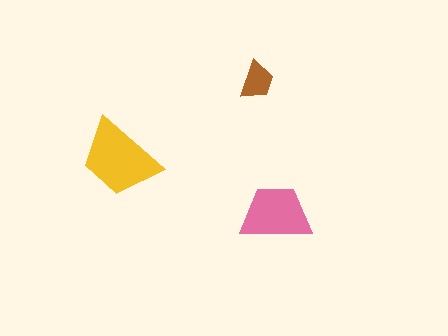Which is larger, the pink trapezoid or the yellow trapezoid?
The yellow one.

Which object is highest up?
The brown trapezoid is topmost.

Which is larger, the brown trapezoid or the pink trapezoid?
The pink one.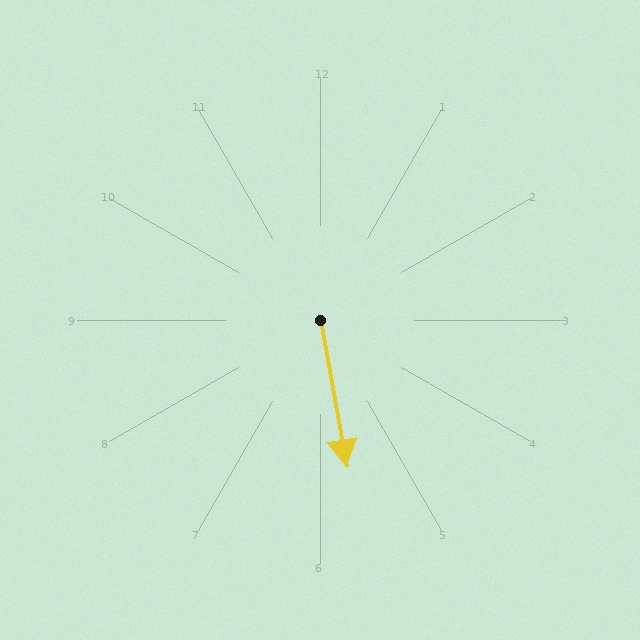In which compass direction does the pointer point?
South.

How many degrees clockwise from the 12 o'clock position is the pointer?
Approximately 170 degrees.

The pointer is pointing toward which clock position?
Roughly 6 o'clock.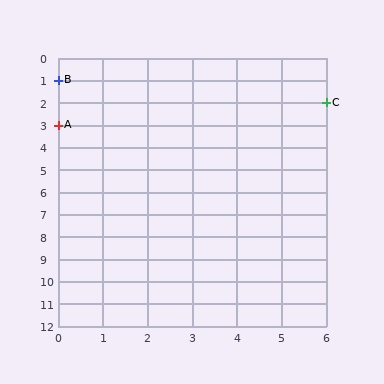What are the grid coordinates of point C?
Point C is at grid coordinates (6, 2).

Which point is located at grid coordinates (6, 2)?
Point C is at (6, 2).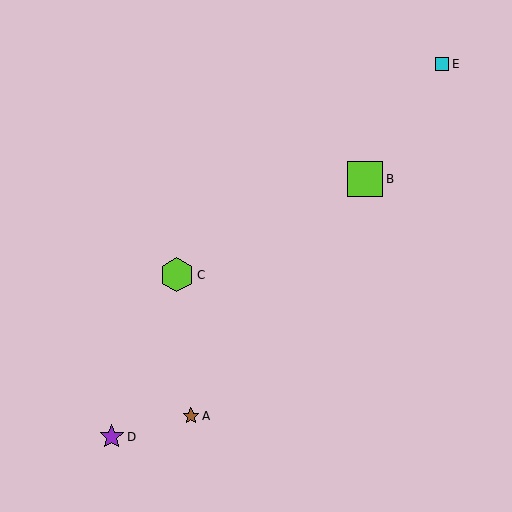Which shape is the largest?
The lime square (labeled B) is the largest.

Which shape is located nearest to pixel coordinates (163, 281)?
The lime hexagon (labeled C) at (177, 275) is nearest to that location.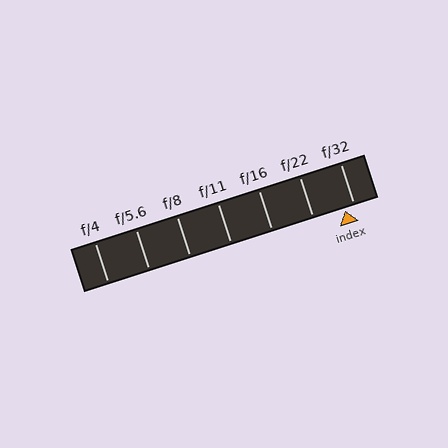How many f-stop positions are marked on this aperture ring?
There are 7 f-stop positions marked.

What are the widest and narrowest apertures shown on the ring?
The widest aperture shown is f/4 and the narrowest is f/32.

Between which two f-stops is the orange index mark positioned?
The index mark is between f/22 and f/32.